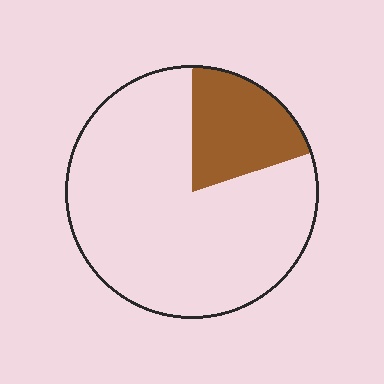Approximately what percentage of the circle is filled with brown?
Approximately 20%.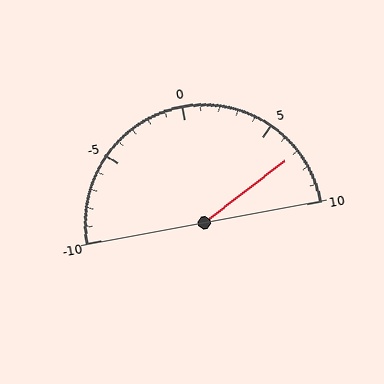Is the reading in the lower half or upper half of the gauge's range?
The reading is in the upper half of the range (-10 to 10).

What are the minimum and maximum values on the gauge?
The gauge ranges from -10 to 10.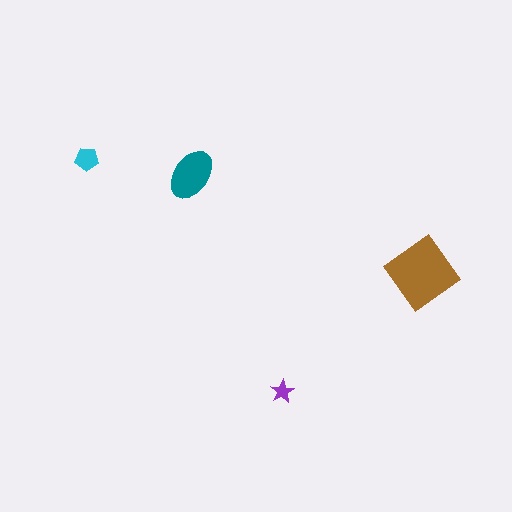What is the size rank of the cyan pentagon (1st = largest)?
3rd.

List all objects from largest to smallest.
The brown diamond, the teal ellipse, the cyan pentagon, the purple star.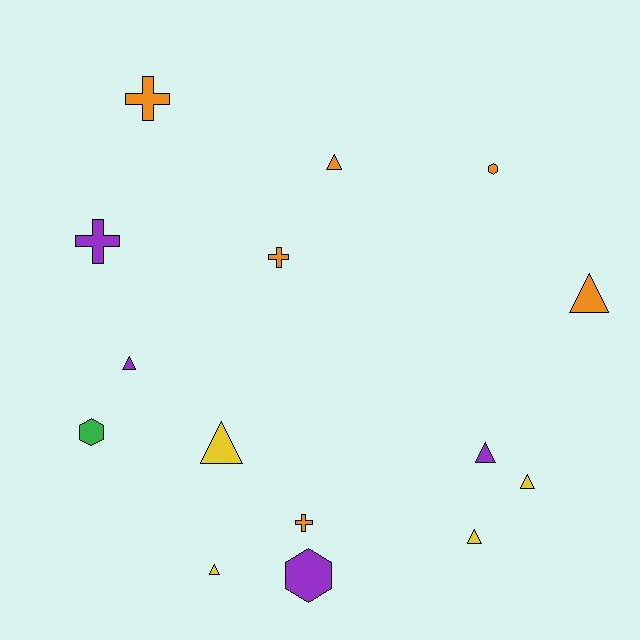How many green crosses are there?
There are no green crosses.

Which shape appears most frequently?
Triangle, with 8 objects.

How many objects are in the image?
There are 15 objects.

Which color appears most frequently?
Orange, with 6 objects.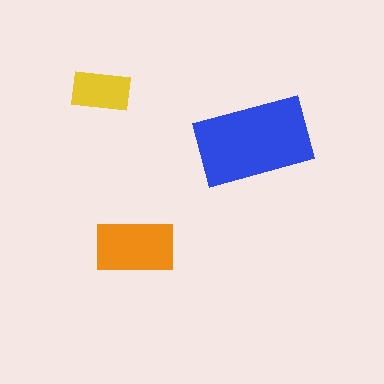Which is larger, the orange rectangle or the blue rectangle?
The blue one.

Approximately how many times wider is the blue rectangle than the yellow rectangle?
About 2 times wider.